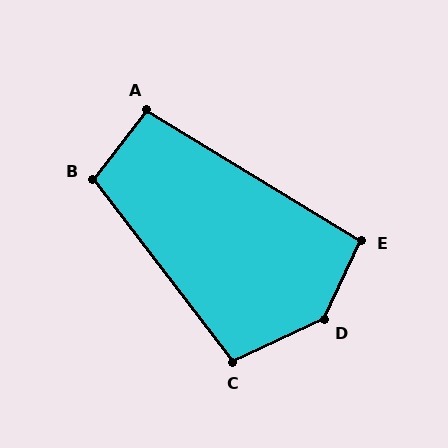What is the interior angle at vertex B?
Approximately 105 degrees (obtuse).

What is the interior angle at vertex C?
Approximately 102 degrees (obtuse).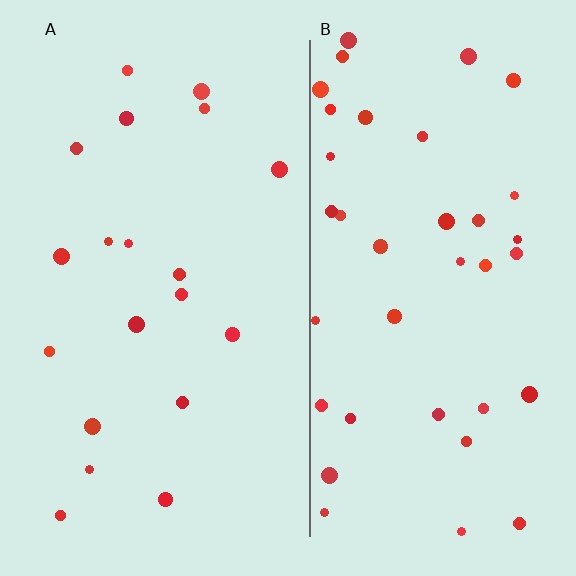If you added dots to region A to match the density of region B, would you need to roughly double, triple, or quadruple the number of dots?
Approximately double.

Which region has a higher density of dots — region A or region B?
B (the right).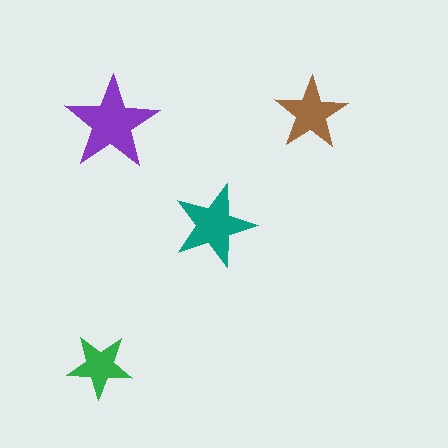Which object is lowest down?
The green star is bottommost.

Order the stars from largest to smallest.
the purple one, the teal one, the brown one, the green one.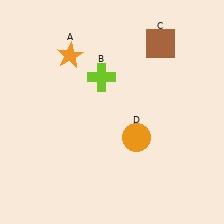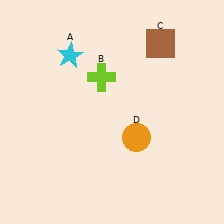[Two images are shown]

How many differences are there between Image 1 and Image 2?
There is 1 difference between the two images.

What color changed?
The star (A) changed from orange in Image 1 to cyan in Image 2.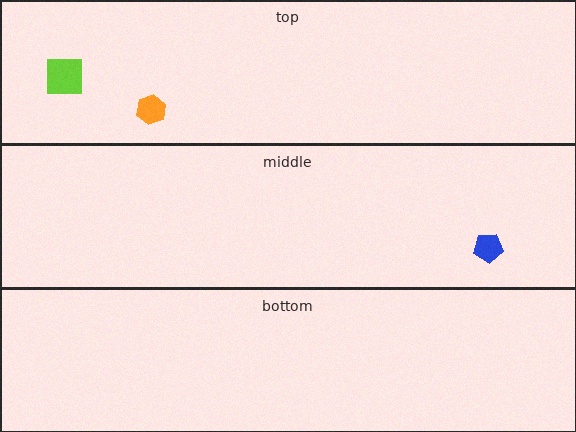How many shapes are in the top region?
2.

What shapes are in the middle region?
The blue pentagon.